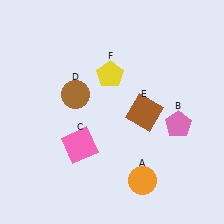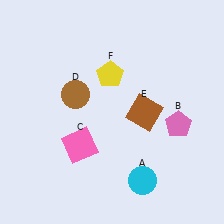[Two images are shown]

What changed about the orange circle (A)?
In Image 1, A is orange. In Image 2, it changed to cyan.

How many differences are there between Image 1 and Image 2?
There is 1 difference between the two images.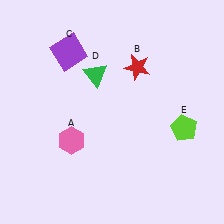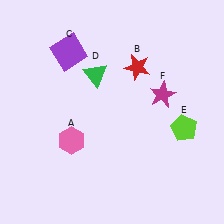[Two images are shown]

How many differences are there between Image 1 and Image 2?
There is 1 difference between the two images.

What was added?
A magenta star (F) was added in Image 2.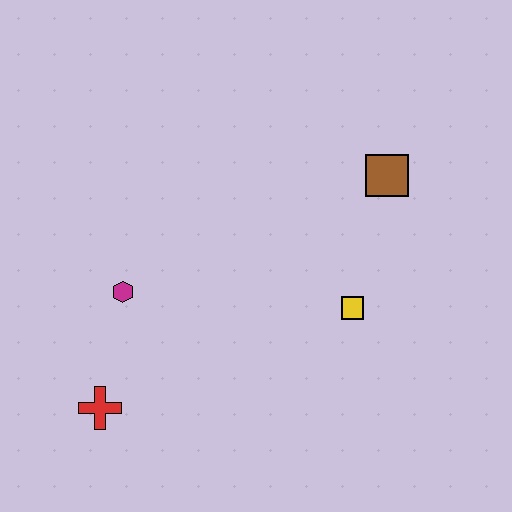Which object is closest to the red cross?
The magenta hexagon is closest to the red cross.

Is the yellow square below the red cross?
No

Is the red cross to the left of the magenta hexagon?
Yes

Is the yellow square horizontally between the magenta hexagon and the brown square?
Yes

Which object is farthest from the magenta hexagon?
The brown square is farthest from the magenta hexagon.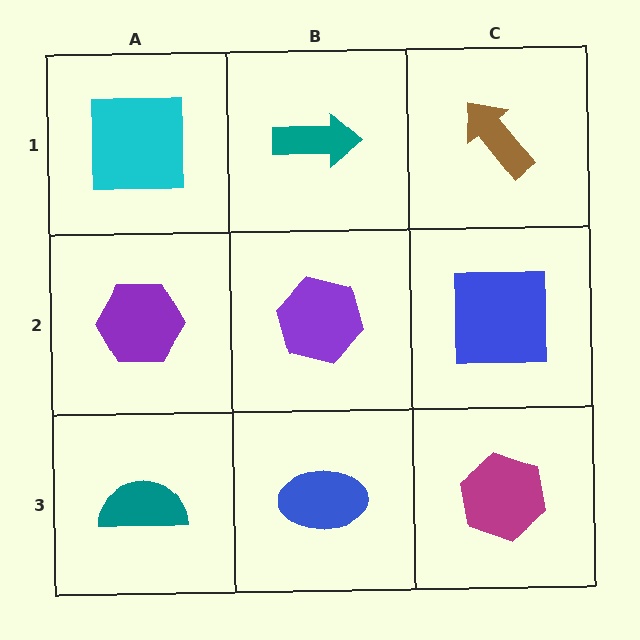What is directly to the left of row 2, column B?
A purple hexagon.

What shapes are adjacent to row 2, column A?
A cyan square (row 1, column A), a teal semicircle (row 3, column A), a purple hexagon (row 2, column B).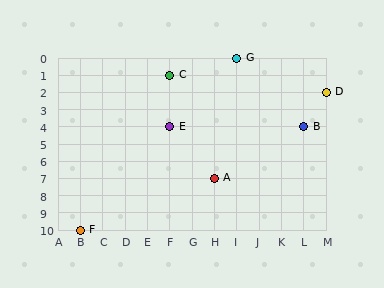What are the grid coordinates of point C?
Point C is at grid coordinates (F, 1).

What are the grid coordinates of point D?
Point D is at grid coordinates (M, 2).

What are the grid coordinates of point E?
Point E is at grid coordinates (F, 4).